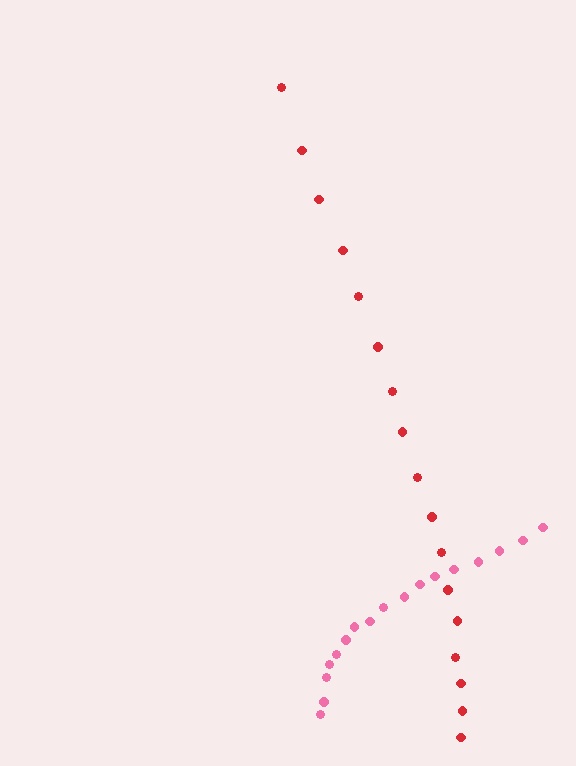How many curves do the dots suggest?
There are 2 distinct paths.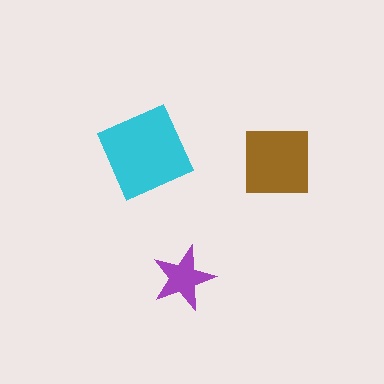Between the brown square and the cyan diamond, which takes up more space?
The cyan diamond.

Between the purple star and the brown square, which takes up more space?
The brown square.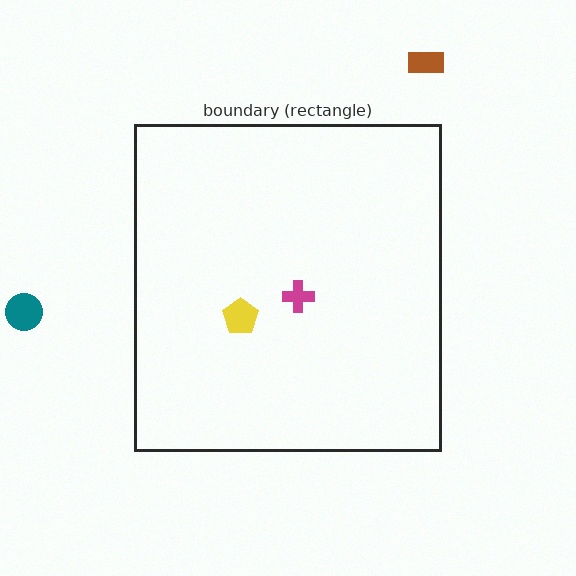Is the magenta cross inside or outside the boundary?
Inside.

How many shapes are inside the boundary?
2 inside, 2 outside.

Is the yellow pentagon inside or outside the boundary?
Inside.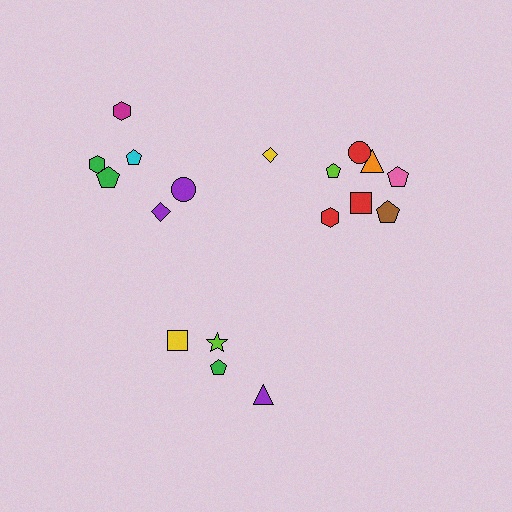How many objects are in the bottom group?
There are 4 objects.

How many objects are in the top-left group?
There are 6 objects.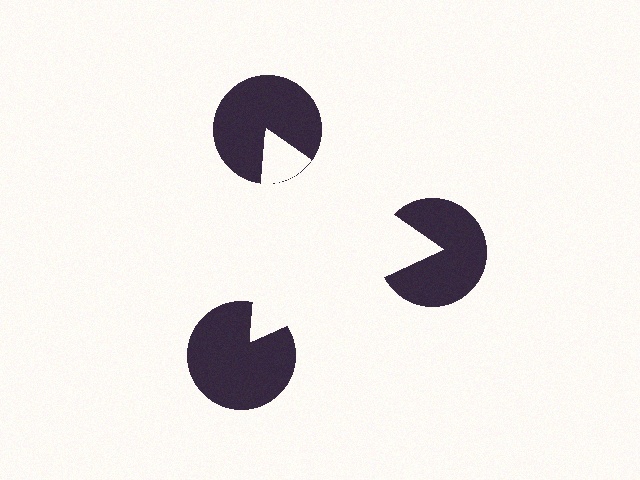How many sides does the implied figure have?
3 sides.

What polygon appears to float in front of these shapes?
An illusory triangle — its edges are inferred from the aligned wedge cuts in the pac-man discs, not physically drawn.